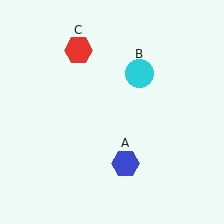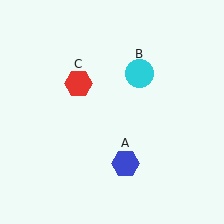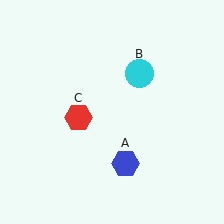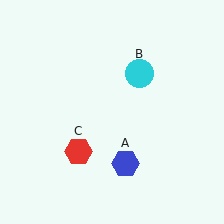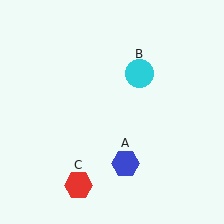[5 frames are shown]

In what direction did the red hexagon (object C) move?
The red hexagon (object C) moved down.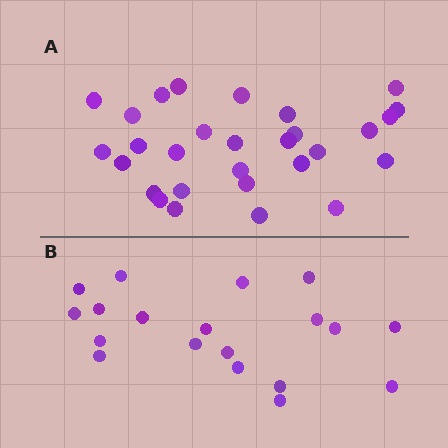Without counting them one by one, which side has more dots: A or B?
Region A (the top region) has more dots.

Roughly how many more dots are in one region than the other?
Region A has roughly 10 or so more dots than region B.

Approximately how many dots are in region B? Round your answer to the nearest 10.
About 20 dots. (The exact count is 19, which rounds to 20.)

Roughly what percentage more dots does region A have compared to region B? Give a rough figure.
About 55% more.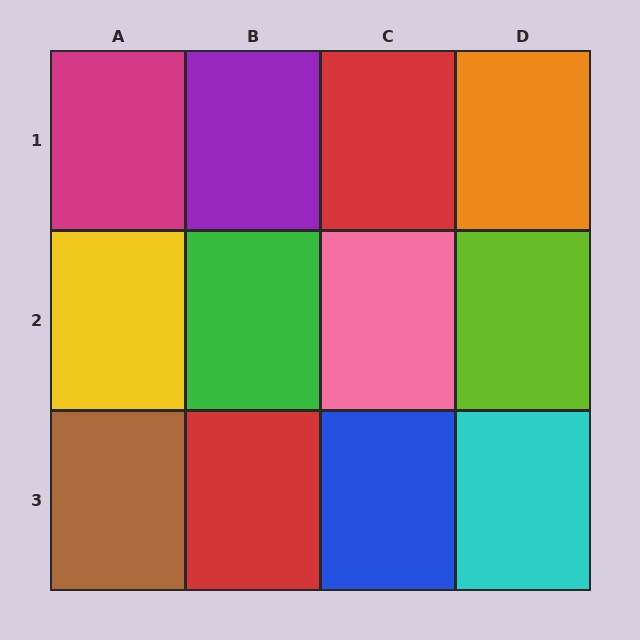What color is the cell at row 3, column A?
Brown.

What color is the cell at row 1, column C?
Red.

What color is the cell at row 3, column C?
Blue.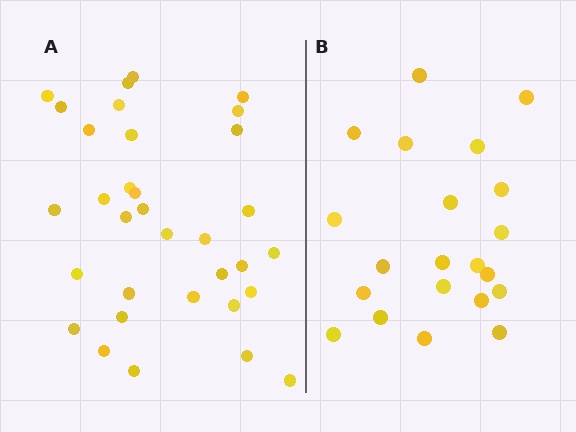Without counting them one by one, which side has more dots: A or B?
Region A (the left region) has more dots.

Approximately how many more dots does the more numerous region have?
Region A has roughly 12 or so more dots than region B.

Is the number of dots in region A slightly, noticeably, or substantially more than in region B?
Region A has substantially more. The ratio is roughly 1.6 to 1.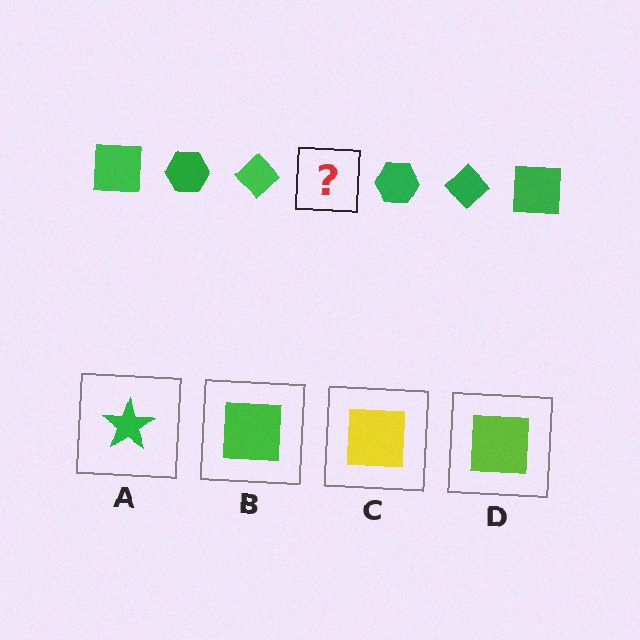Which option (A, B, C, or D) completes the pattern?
B.